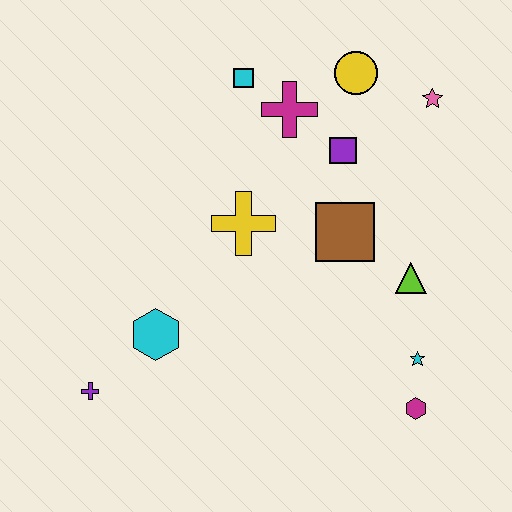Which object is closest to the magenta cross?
The cyan square is closest to the magenta cross.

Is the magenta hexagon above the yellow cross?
No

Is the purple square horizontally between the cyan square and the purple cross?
No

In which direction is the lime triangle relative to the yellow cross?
The lime triangle is to the right of the yellow cross.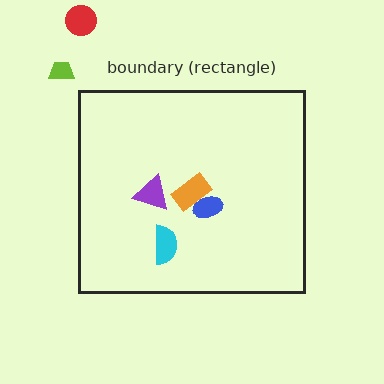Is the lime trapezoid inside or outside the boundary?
Outside.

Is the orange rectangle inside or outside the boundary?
Inside.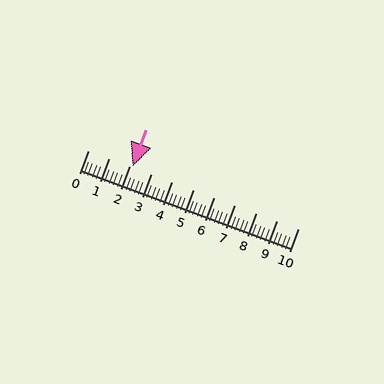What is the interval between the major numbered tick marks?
The major tick marks are spaced 1 units apart.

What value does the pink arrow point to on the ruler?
The pink arrow points to approximately 2.1.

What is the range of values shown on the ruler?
The ruler shows values from 0 to 10.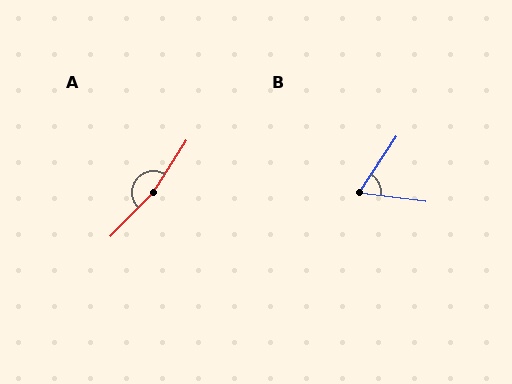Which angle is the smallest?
B, at approximately 64 degrees.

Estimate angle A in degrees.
Approximately 169 degrees.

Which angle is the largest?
A, at approximately 169 degrees.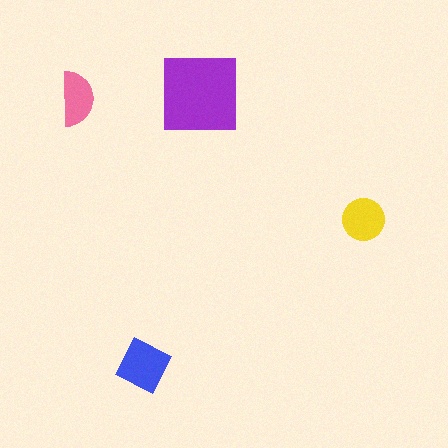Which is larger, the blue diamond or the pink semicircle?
The blue diamond.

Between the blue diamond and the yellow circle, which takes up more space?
The blue diamond.